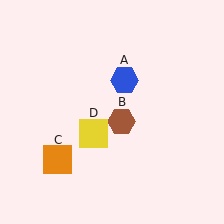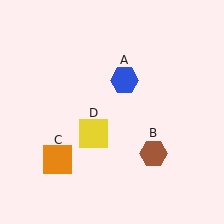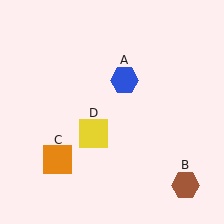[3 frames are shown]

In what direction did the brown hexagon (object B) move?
The brown hexagon (object B) moved down and to the right.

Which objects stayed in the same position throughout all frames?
Blue hexagon (object A) and orange square (object C) and yellow square (object D) remained stationary.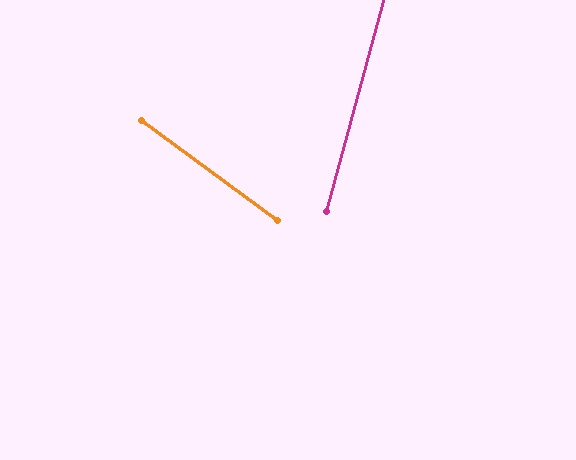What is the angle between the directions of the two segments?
Approximately 69 degrees.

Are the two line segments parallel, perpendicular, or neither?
Neither parallel nor perpendicular — they differ by about 69°.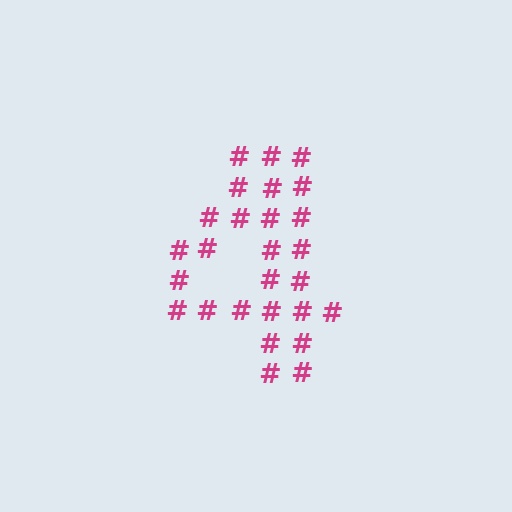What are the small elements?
The small elements are hash symbols.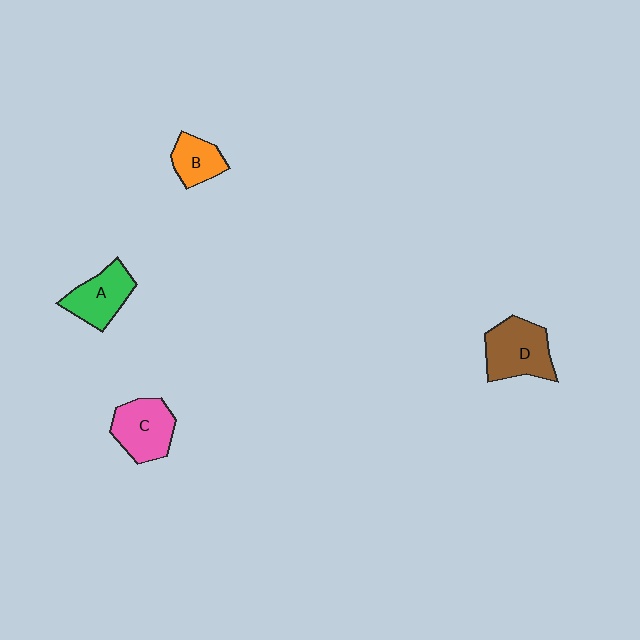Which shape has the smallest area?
Shape B (orange).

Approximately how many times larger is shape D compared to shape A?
Approximately 1.2 times.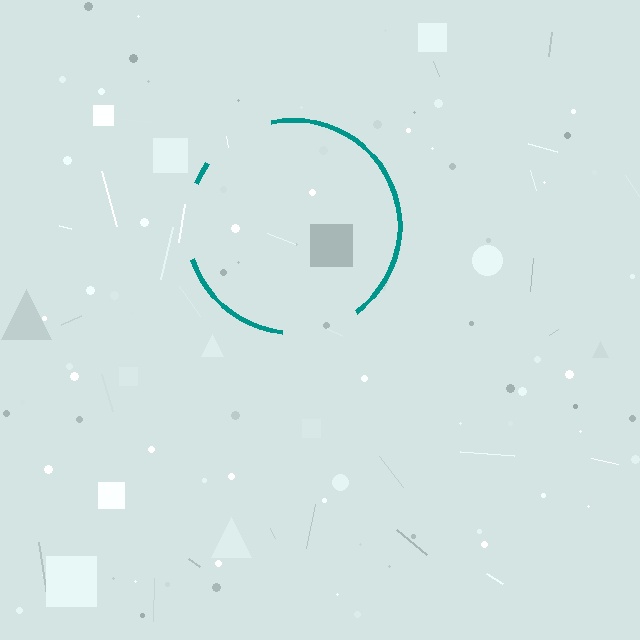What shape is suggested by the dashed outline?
The dashed outline suggests a circle.